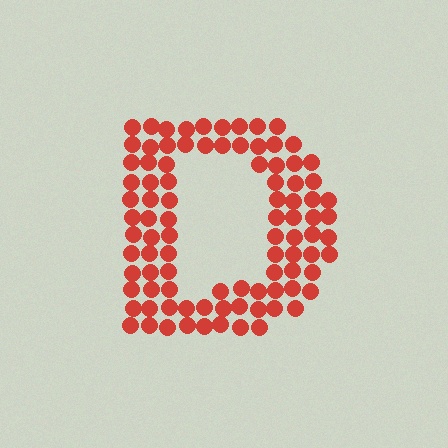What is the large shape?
The large shape is the letter D.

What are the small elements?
The small elements are circles.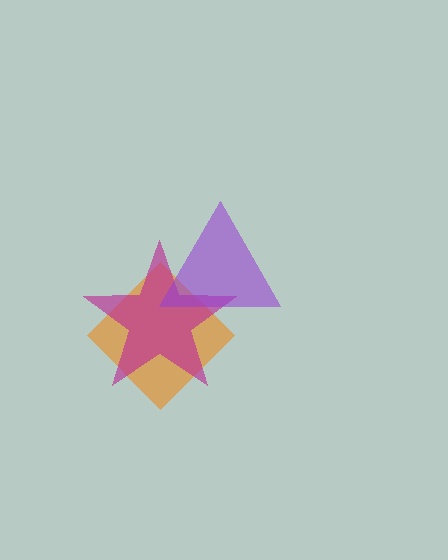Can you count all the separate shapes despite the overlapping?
Yes, there are 3 separate shapes.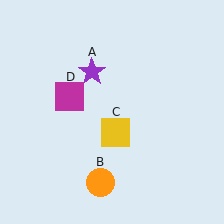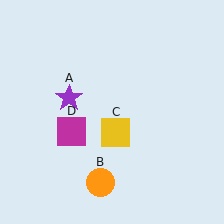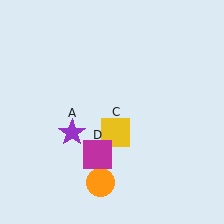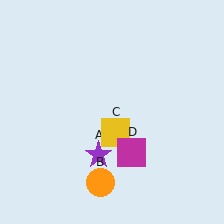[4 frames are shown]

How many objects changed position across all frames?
2 objects changed position: purple star (object A), magenta square (object D).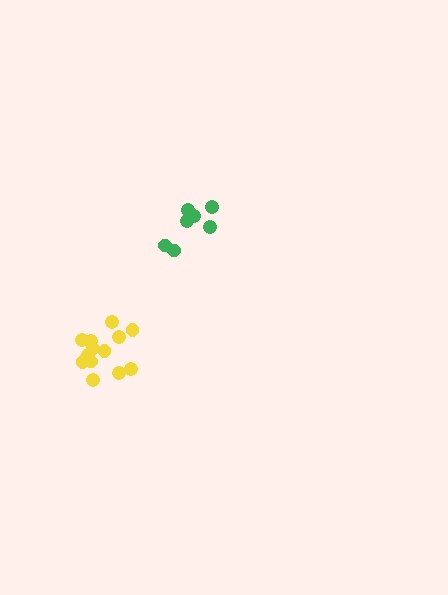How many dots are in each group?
Group 1: 13 dots, Group 2: 7 dots (20 total).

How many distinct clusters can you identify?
There are 2 distinct clusters.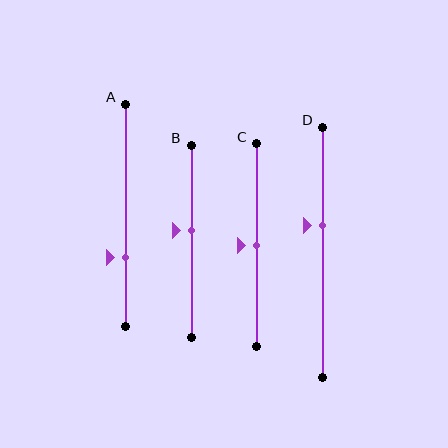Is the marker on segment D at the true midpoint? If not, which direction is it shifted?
No, the marker on segment D is shifted upward by about 11% of the segment length.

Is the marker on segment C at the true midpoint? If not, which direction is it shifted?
Yes, the marker on segment C is at the true midpoint.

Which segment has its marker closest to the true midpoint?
Segment C has its marker closest to the true midpoint.